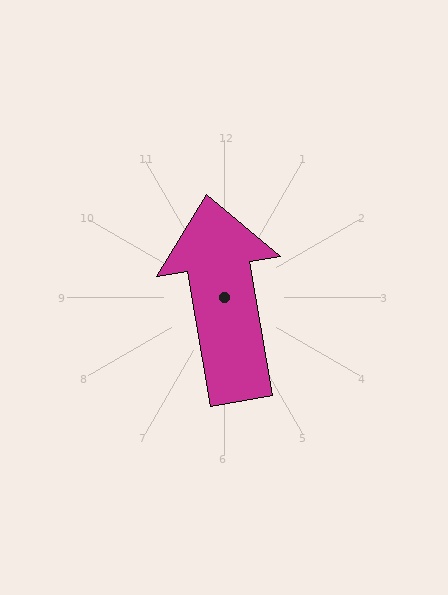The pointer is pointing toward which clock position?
Roughly 12 o'clock.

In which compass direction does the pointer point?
North.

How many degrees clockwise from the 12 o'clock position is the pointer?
Approximately 350 degrees.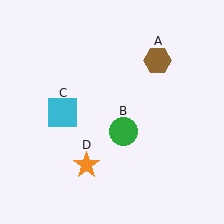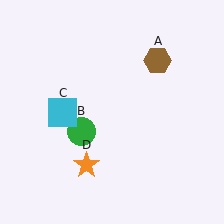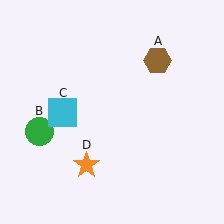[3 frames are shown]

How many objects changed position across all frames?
1 object changed position: green circle (object B).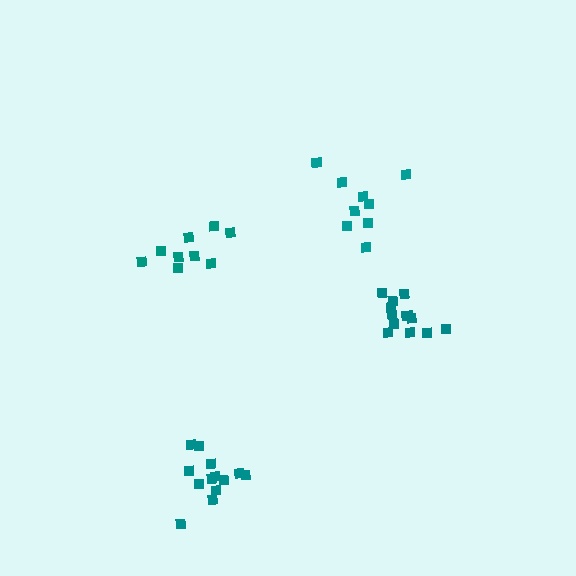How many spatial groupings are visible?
There are 4 spatial groupings.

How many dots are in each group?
Group 1: 9 dots, Group 2: 13 dots, Group 3: 13 dots, Group 4: 9 dots (44 total).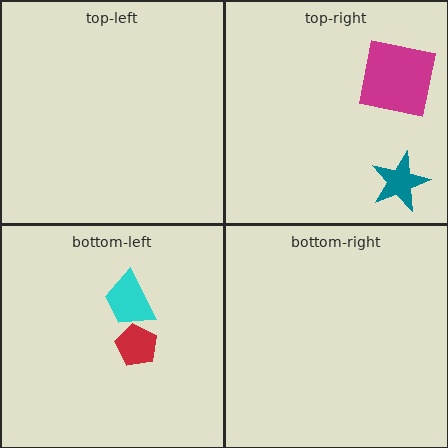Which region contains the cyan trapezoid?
The bottom-left region.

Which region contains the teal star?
The top-right region.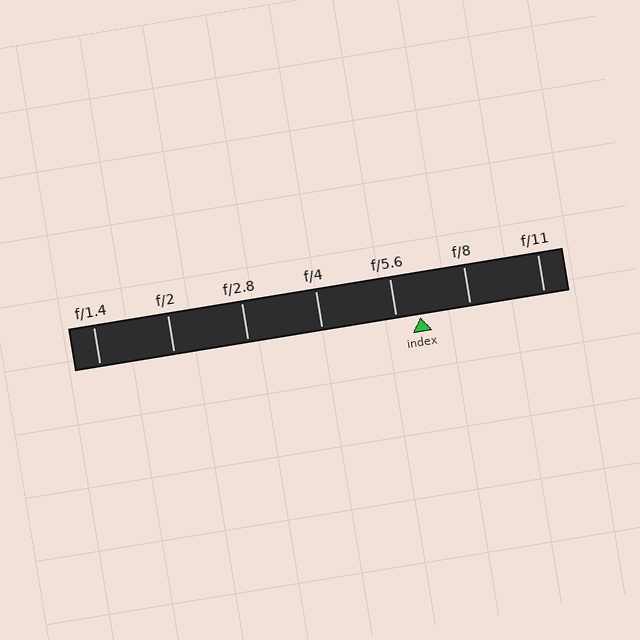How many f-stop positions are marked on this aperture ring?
There are 7 f-stop positions marked.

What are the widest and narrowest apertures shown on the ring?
The widest aperture shown is f/1.4 and the narrowest is f/11.